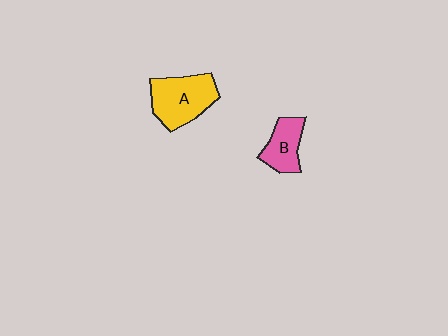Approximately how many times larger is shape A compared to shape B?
Approximately 1.6 times.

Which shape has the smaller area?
Shape B (pink).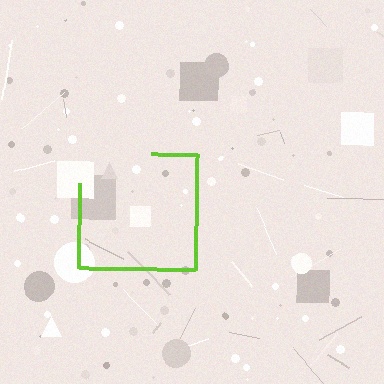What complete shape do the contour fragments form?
The contour fragments form a square.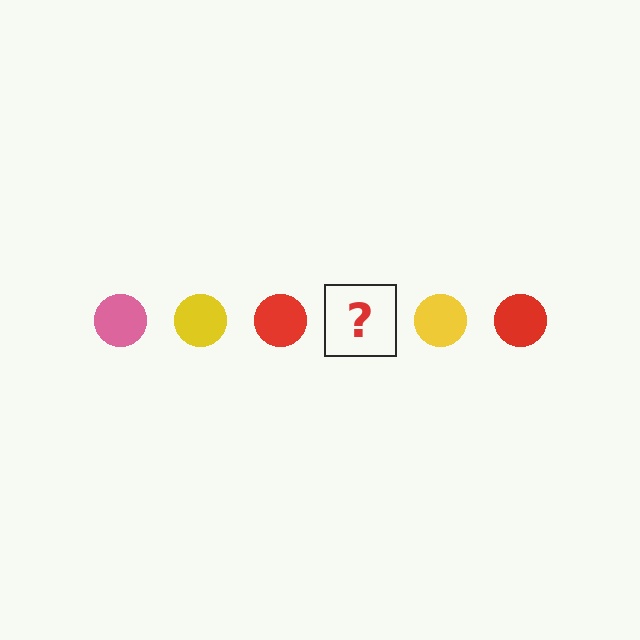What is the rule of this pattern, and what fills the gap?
The rule is that the pattern cycles through pink, yellow, red circles. The gap should be filled with a pink circle.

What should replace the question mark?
The question mark should be replaced with a pink circle.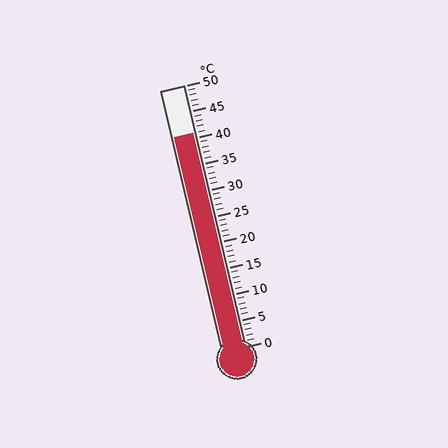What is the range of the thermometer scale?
The thermometer scale ranges from 0°C to 50°C.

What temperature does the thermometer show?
The thermometer shows approximately 41°C.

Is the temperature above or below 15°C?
The temperature is above 15°C.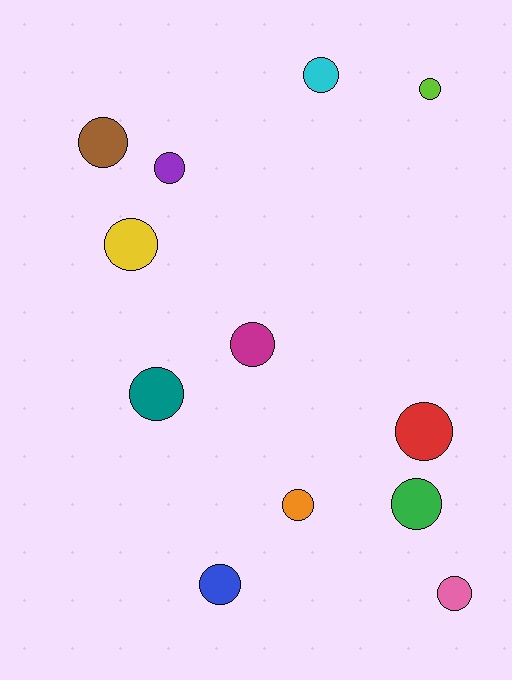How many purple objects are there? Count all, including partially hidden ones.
There is 1 purple object.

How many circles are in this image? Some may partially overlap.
There are 12 circles.